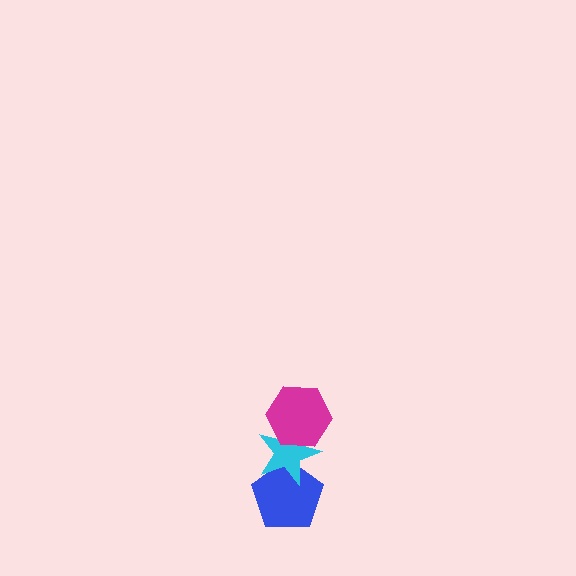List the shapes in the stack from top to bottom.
From top to bottom: the magenta hexagon, the cyan star, the blue pentagon.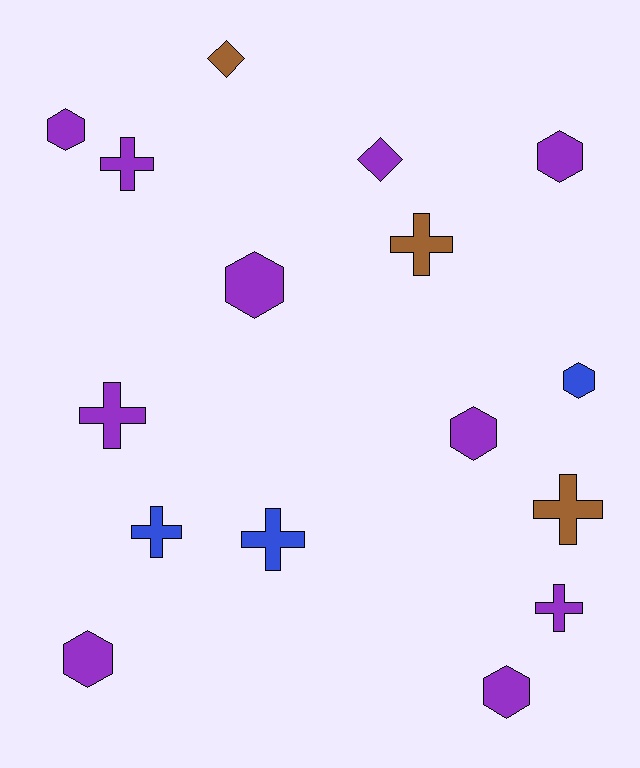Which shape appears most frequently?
Hexagon, with 7 objects.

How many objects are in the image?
There are 16 objects.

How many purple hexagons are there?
There are 6 purple hexagons.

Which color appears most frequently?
Purple, with 10 objects.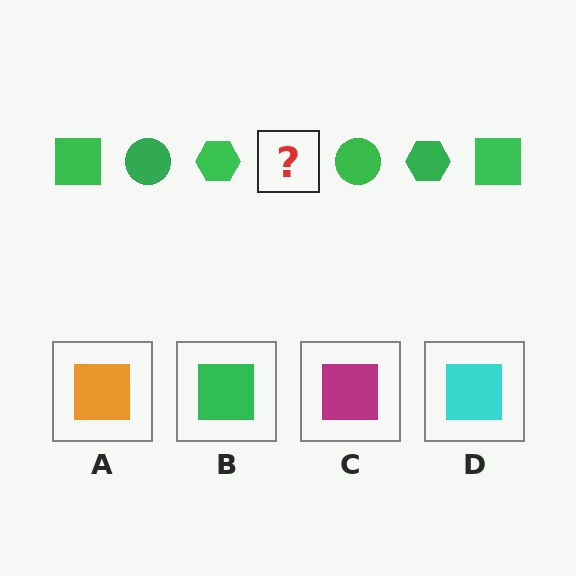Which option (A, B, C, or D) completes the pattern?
B.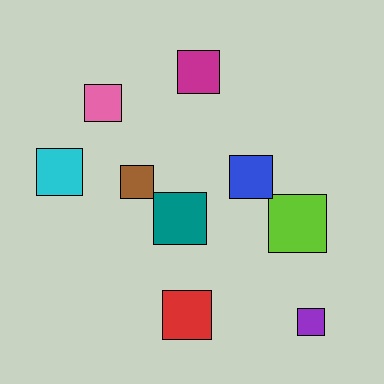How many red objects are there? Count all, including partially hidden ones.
There is 1 red object.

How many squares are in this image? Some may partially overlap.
There are 9 squares.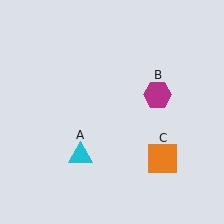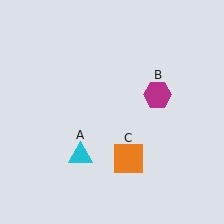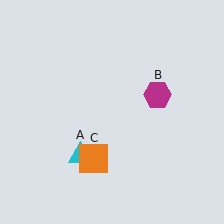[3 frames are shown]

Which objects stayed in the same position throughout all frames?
Cyan triangle (object A) and magenta hexagon (object B) remained stationary.